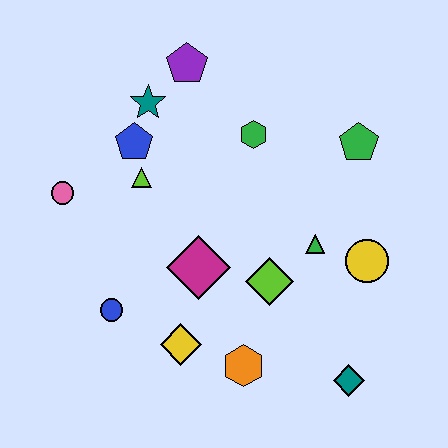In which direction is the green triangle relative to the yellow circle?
The green triangle is to the left of the yellow circle.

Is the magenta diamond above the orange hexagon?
Yes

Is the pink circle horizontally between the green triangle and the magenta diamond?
No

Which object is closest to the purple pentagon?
The teal star is closest to the purple pentagon.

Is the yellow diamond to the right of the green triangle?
No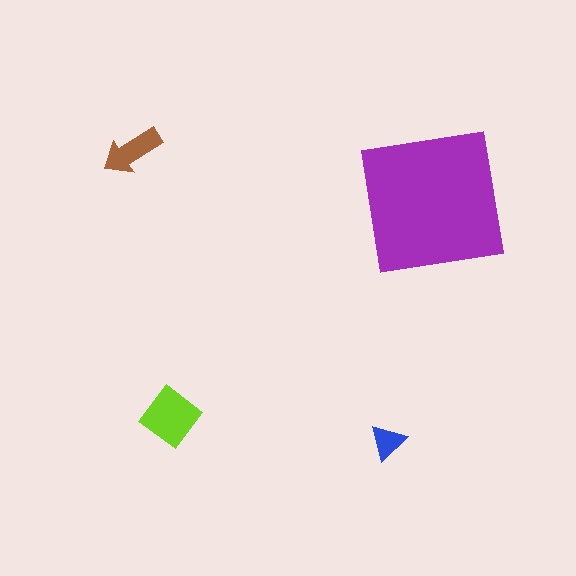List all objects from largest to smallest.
The purple square, the lime diamond, the brown arrow, the blue triangle.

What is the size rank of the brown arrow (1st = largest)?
3rd.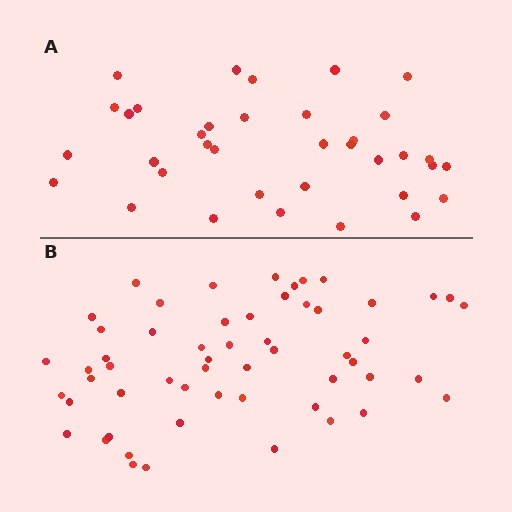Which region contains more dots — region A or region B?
Region B (the bottom region) has more dots.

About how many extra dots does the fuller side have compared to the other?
Region B has approximately 20 more dots than region A.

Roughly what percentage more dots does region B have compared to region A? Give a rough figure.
About 55% more.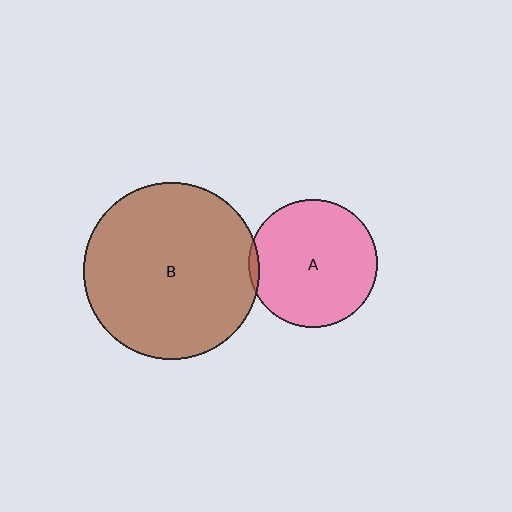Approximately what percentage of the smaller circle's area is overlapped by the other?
Approximately 5%.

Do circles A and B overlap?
Yes.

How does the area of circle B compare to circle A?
Approximately 1.9 times.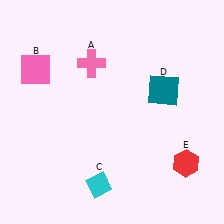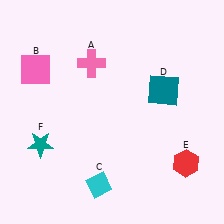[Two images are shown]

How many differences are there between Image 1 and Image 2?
There is 1 difference between the two images.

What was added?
A teal star (F) was added in Image 2.